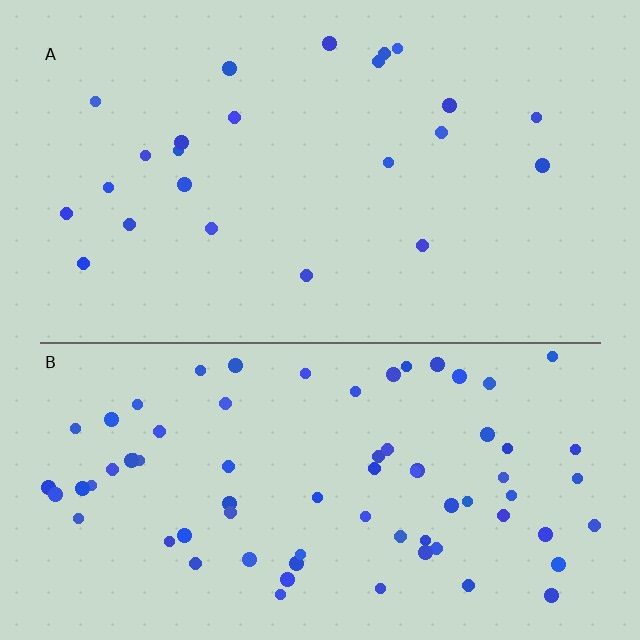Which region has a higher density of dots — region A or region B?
B (the bottom).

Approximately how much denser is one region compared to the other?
Approximately 3.1× — region B over region A.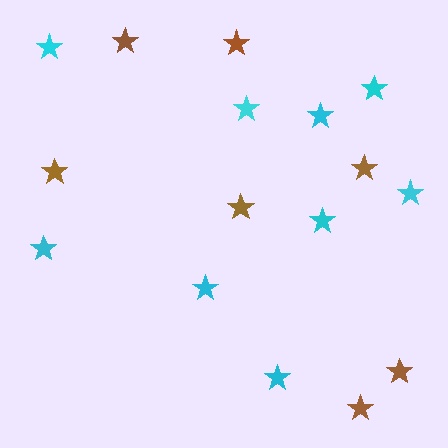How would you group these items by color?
There are 2 groups: one group of cyan stars (9) and one group of brown stars (7).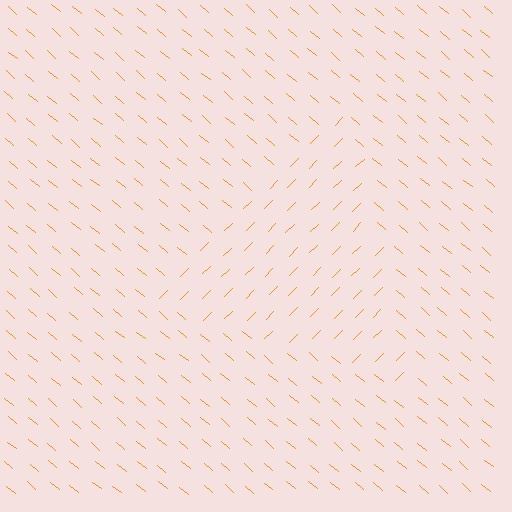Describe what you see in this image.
The image is filled with small orange line segments. A triangle region in the image has lines oriented differently from the surrounding lines, creating a visible texture boundary.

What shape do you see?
I see a triangle.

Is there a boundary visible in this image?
Yes, there is a texture boundary formed by a change in line orientation.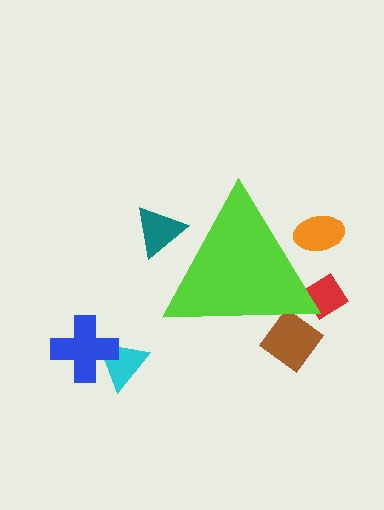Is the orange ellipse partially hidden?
Yes, the orange ellipse is partially hidden behind the lime triangle.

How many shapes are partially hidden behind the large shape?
4 shapes are partially hidden.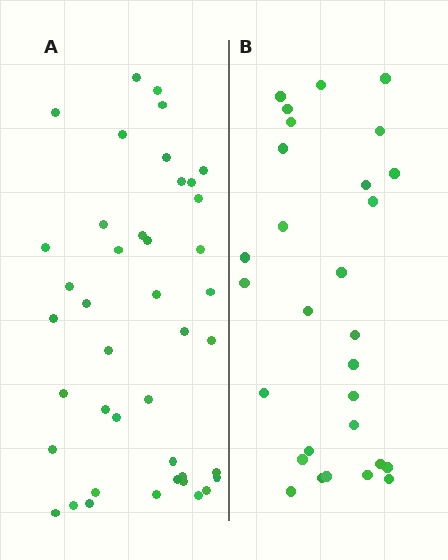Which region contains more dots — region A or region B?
Region A (the left region) has more dots.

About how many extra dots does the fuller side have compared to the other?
Region A has approximately 15 more dots than region B.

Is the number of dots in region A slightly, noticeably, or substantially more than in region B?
Region A has noticeably more, but not dramatically so. The ratio is roughly 1.4 to 1.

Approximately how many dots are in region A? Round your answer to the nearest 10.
About 40 dots. (The exact count is 42, which rounds to 40.)